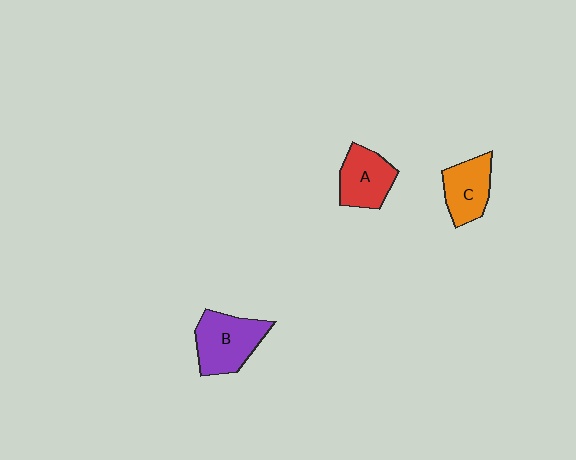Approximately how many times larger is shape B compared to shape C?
Approximately 1.3 times.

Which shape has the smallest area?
Shape C (orange).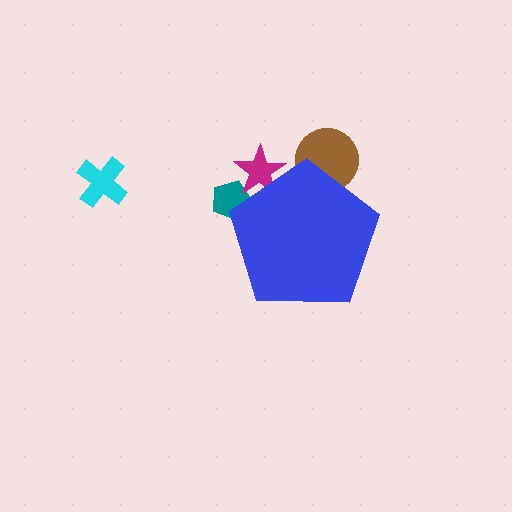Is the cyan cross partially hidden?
No, the cyan cross is fully visible.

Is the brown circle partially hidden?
Yes, the brown circle is partially hidden behind the blue pentagon.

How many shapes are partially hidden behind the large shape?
3 shapes are partially hidden.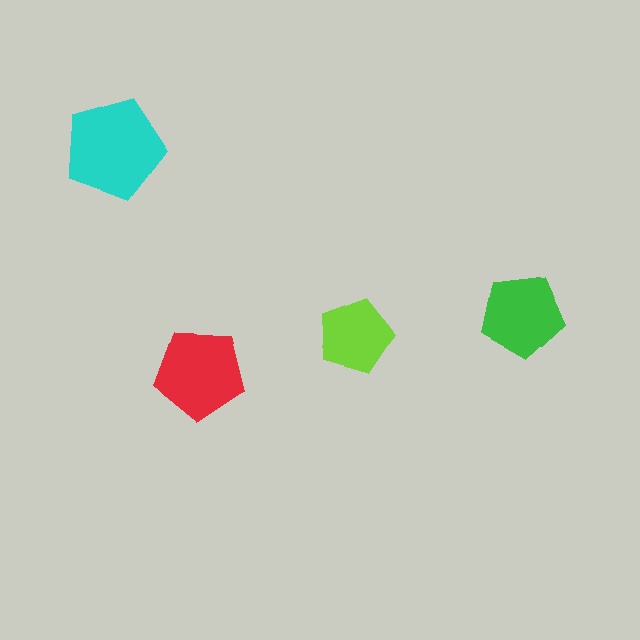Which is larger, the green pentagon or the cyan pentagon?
The cyan one.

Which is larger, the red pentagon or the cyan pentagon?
The cyan one.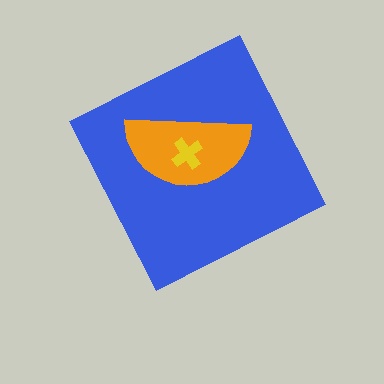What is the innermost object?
The yellow cross.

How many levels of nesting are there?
3.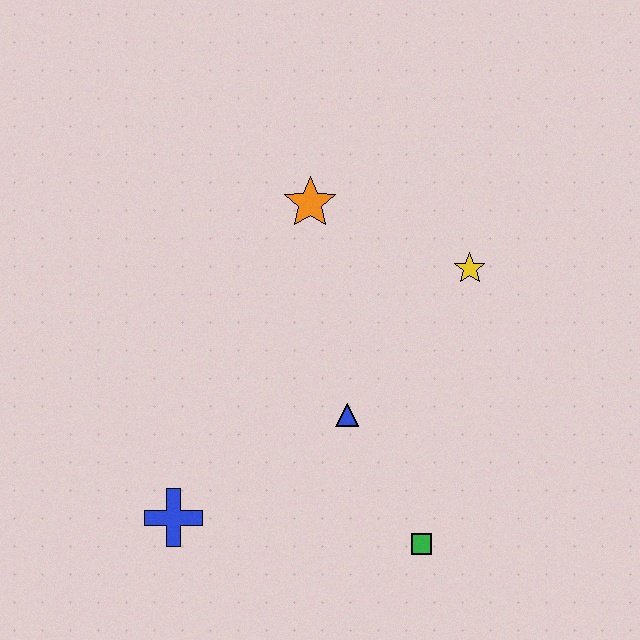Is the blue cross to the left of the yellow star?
Yes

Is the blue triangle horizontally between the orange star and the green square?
Yes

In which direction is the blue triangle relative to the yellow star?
The blue triangle is below the yellow star.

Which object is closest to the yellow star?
The orange star is closest to the yellow star.